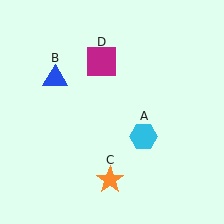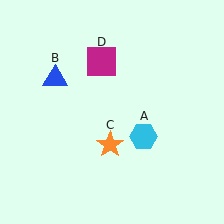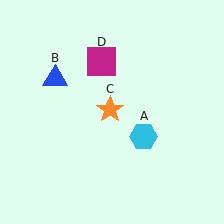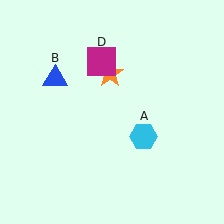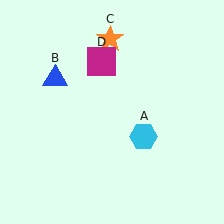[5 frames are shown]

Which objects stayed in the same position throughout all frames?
Cyan hexagon (object A) and blue triangle (object B) and magenta square (object D) remained stationary.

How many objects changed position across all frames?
1 object changed position: orange star (object C).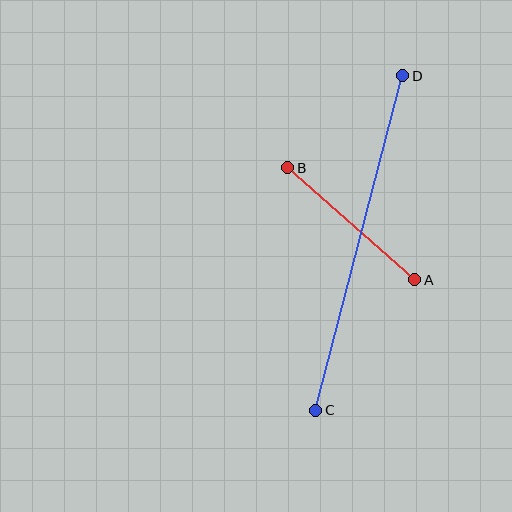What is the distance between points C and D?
The distance is approximately 346 pixels.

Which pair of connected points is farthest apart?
Points C and D are farthest apart.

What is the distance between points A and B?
The distance is approximately 170 pixels.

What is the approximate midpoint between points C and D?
The midpoint is at approximately (359, 243) pixels.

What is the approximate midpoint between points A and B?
The midpoint is at approximately (351, 224) pixels.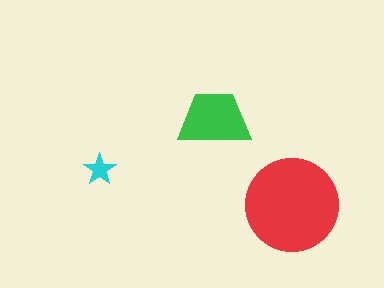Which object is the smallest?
The cyan star.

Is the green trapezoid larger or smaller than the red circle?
Smaller.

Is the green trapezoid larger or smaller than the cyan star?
Larger.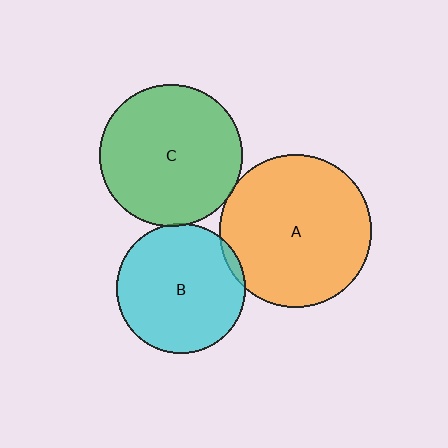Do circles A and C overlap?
Yes.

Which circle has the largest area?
Circle A (orange).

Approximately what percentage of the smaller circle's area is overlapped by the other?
Approximately 5%.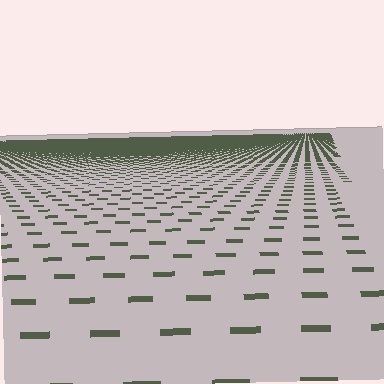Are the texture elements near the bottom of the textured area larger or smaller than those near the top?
Larger. Near the bottom, elements are closer to the viewer and appear at a bigger on-screen size.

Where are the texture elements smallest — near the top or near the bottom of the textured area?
Near the top.